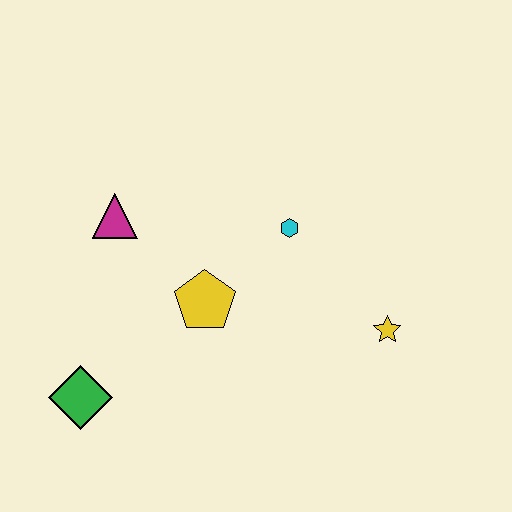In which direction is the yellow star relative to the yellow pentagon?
The yellow star is to the right of the yellow pentagon.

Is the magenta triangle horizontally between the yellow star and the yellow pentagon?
No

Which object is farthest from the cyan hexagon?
The green diamond is farthest from the cyan hexagon.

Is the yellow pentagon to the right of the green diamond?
Yes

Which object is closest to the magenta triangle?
The yellow pentagon is closest to the magenta triangle.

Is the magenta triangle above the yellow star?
Yes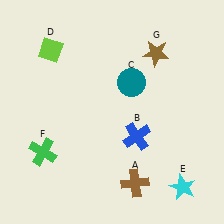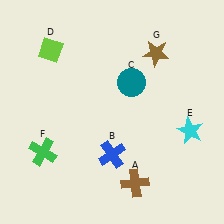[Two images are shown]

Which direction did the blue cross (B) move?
The blue cross (B) moved left.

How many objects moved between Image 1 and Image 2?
2 objects moved between the two images.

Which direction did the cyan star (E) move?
The cyan star (E) moved up.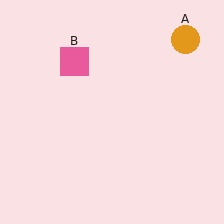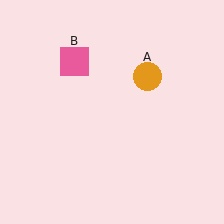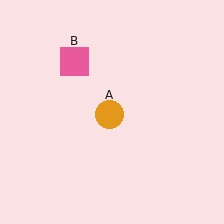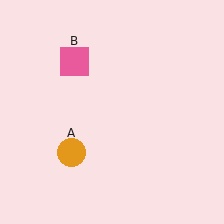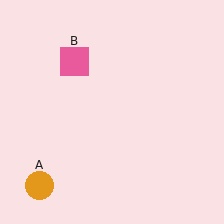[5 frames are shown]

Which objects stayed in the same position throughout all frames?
Pink square (object B) remained stationary.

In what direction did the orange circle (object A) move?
The orange circle (object A) moved down and to the left.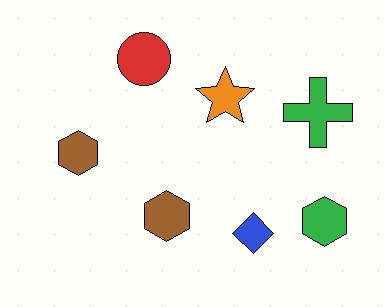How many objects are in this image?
There are 7 objects.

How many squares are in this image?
There are no squares.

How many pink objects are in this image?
There are no pink objects.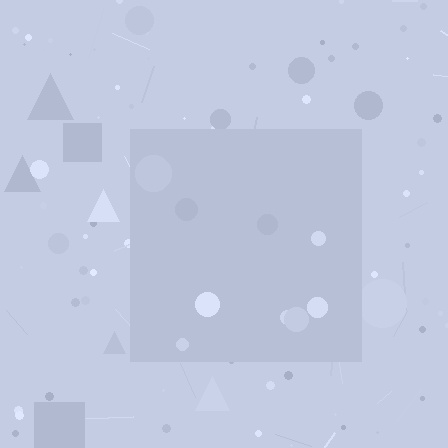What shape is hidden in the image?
A square is hidden in the image.